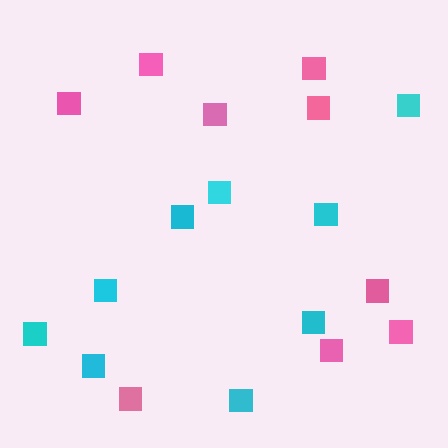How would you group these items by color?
There are 2 groups: one group of pink squares (9) and one group of cyan squares (9).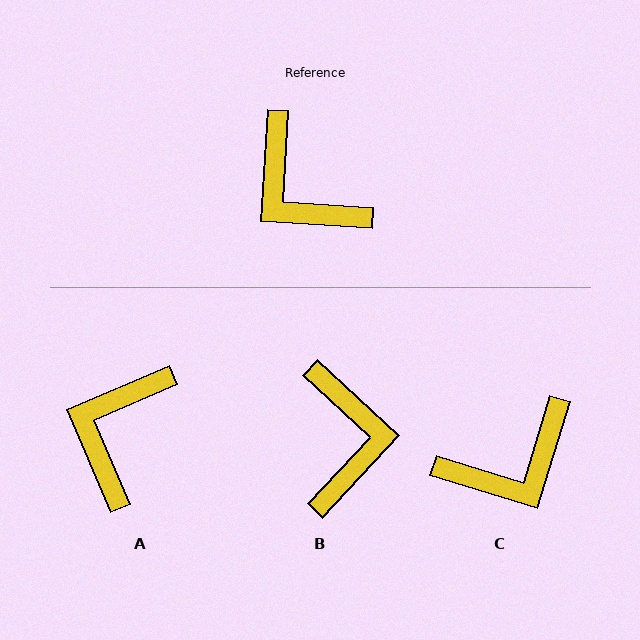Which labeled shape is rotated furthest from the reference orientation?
B, about 141 degrees away.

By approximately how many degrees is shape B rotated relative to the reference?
Approximately 141 degrees counter-clockwise.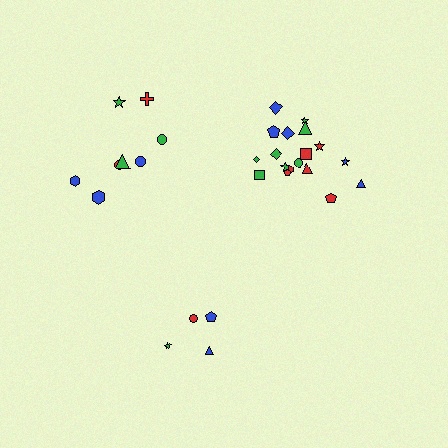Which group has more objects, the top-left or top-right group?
The top-right group.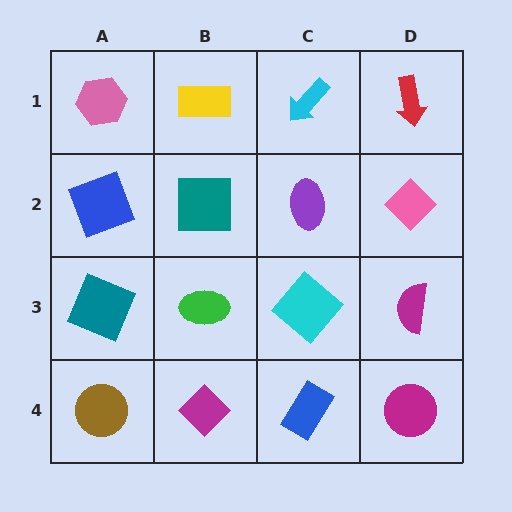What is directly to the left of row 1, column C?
A yellow rectangle.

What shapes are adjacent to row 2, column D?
A red arrow (row 1, column D), a magenta semicircle (row 3, column D), a purple ellipse (row 2, column C).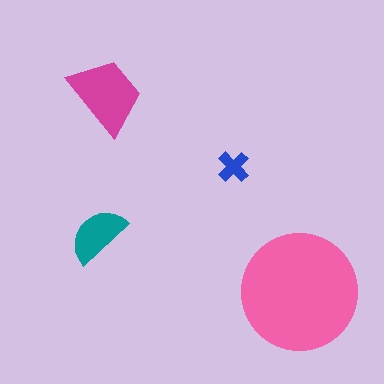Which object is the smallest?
The blue cross.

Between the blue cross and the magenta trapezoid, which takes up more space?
The magenta trapezoid.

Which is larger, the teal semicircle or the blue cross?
The teal semicircle.